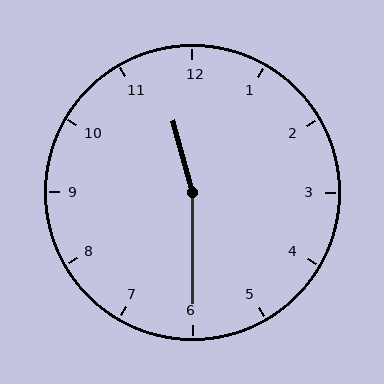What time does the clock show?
11:30.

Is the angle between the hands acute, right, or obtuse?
It is obtuse.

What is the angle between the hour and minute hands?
Approximately 165 degrees.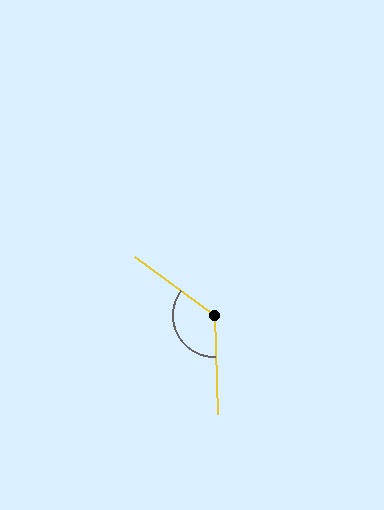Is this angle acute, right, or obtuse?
It is obtuse.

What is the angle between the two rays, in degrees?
Approximately 128 degrees.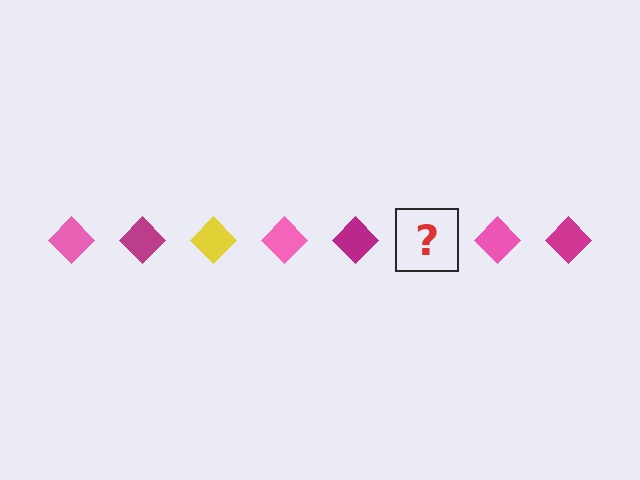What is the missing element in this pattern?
The missing element is a yellow diamond.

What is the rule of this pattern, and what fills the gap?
The rule is that the pattern cycles through pink, magenta, yellow diamonds. The gap should be filled with a yellow diamond.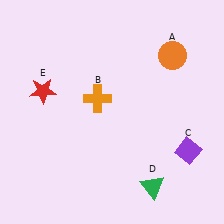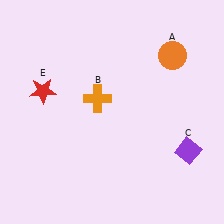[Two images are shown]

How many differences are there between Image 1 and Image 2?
There is 1 difference between the two images.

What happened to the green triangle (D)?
The green triangle (D) was removed in Image 2. It was in the bottom-right area of Image 1.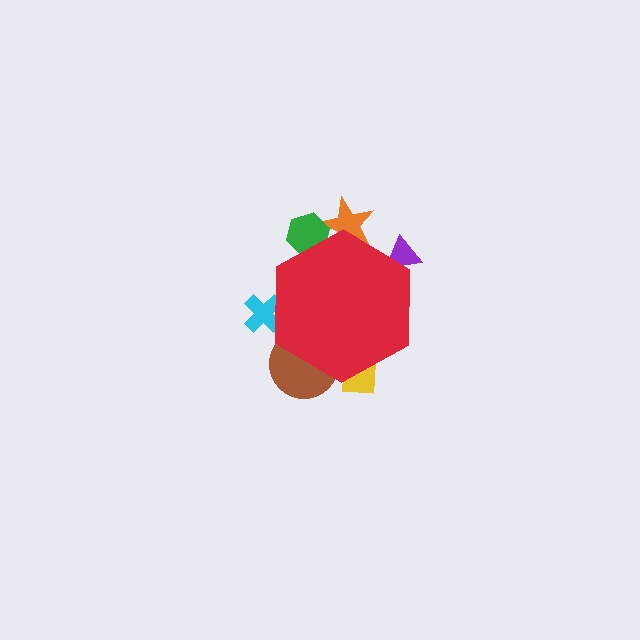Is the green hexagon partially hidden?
Yes, the green hexagon is partially hidden behind the red hexagon.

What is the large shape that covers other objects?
A red hexagon.